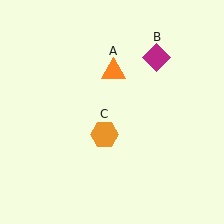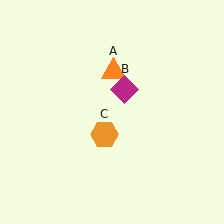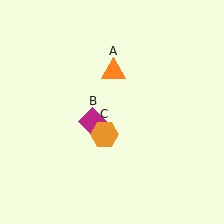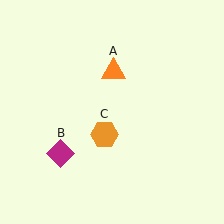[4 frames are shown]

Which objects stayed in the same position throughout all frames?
Orange triangle (object A) and orange hexagon (object C) remained stationary.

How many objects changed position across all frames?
1 object changed position: magenta diamond (object B).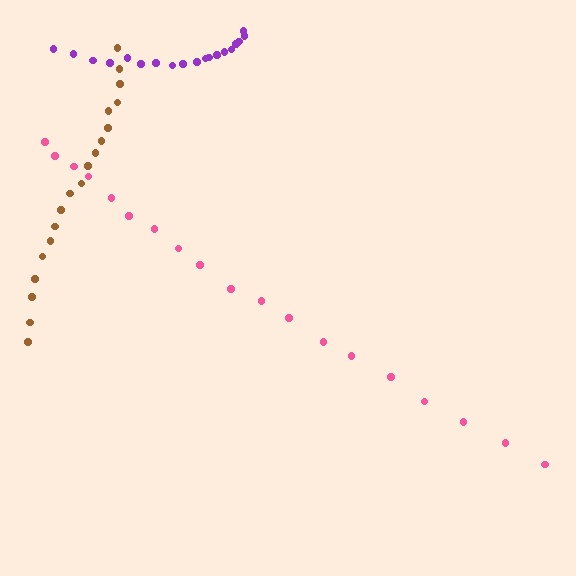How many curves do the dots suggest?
There are 3 distinct paths.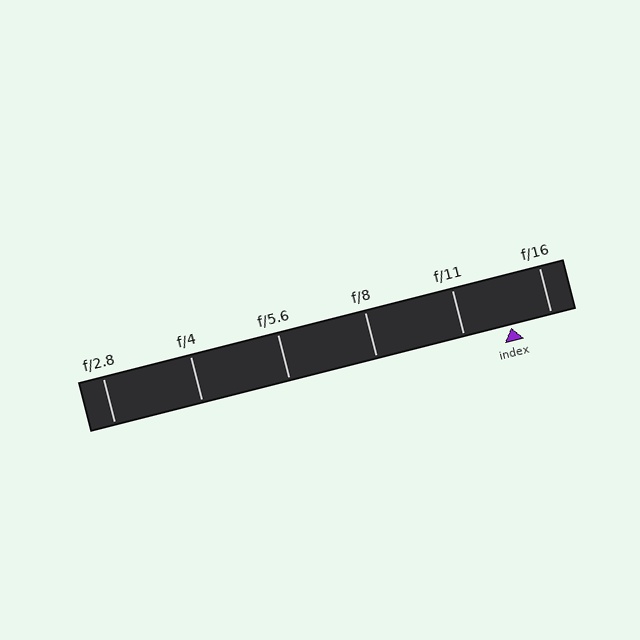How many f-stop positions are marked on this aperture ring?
There are 6 f-stop positions marked.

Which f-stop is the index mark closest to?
The index mark is closest to f/16.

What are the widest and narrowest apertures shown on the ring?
The widest aperture shown is f/2.8 and the narrowest is f/16.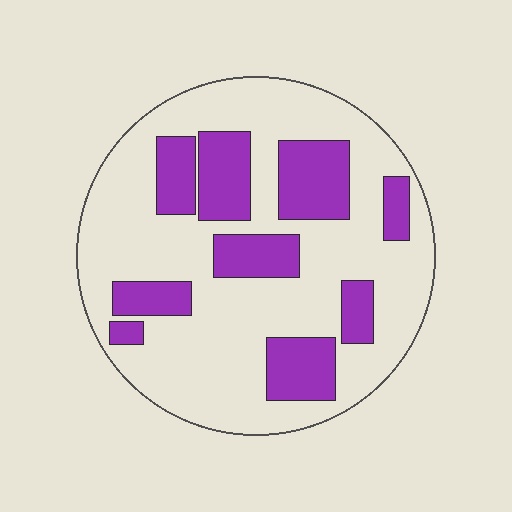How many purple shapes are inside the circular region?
9.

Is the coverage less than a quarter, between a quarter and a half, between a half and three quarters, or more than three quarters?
Between a quarter and a half.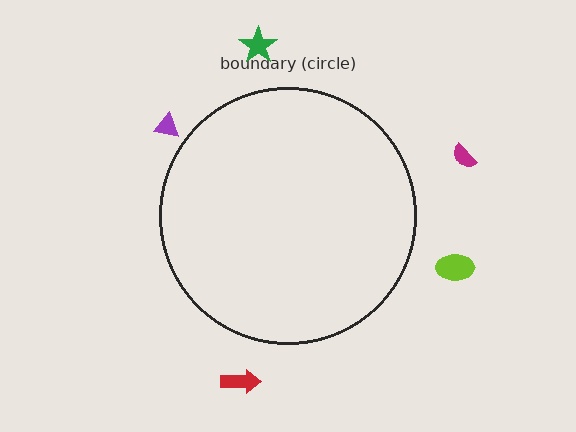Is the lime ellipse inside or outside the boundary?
Outside.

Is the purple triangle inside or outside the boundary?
Outside.